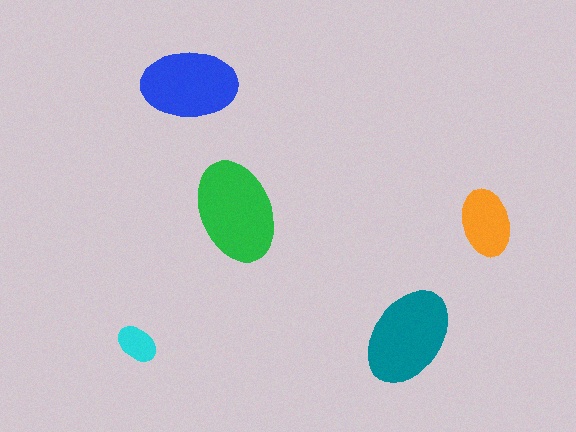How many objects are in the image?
There are 5 objects in the image.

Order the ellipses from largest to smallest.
the green one, the teal one, the blue one, the orange one, the cyan one.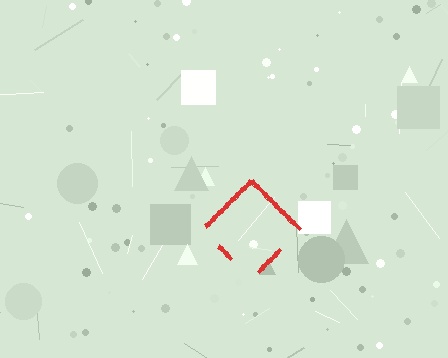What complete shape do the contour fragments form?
The contour fragments form a diamond.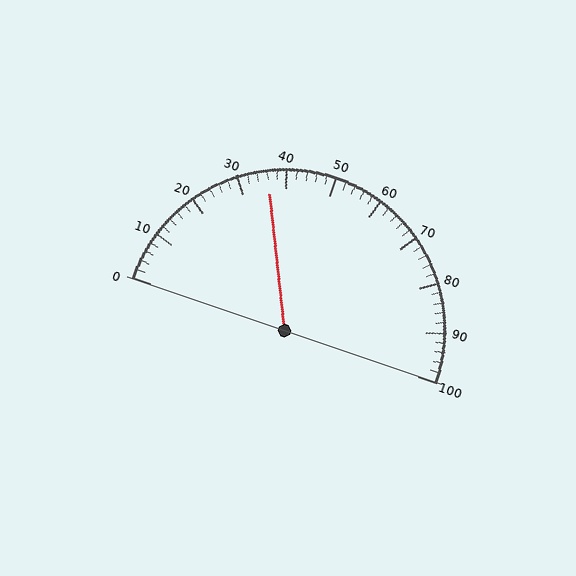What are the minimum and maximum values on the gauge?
The gauge ranges from 0 to 100.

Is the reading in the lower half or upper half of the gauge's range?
The reading is in the lower half of the range (0 to 100).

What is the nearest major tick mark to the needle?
The nearest major tick mark is 40.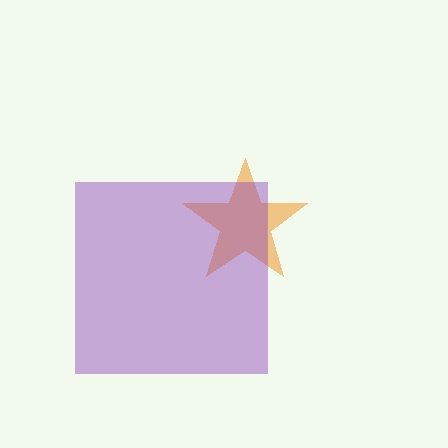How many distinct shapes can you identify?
There are 2 distinct shapes: an orange star, a purple square.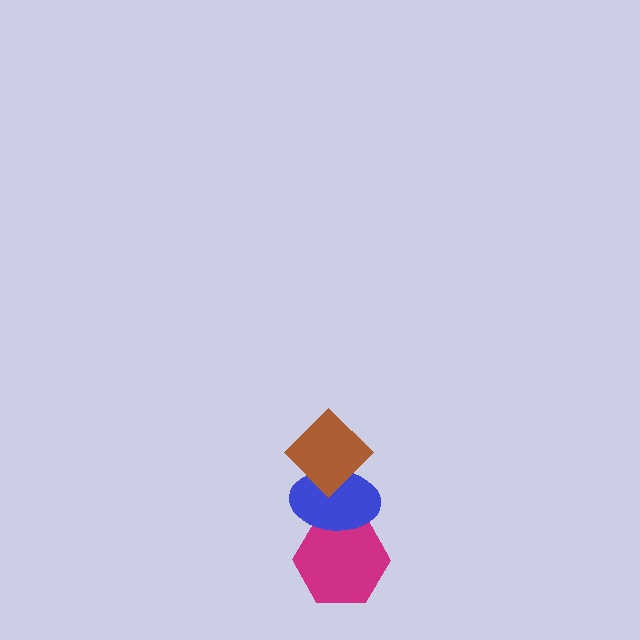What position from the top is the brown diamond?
The brown diamond is 1st from the top.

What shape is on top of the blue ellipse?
The brown diamond is on top of the blue ellipse.